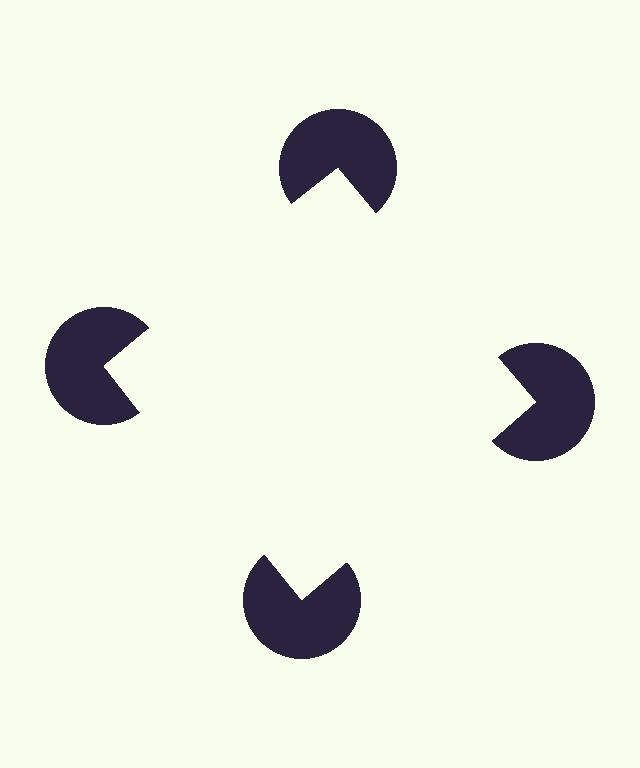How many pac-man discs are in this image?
There are 4 — one at each vertex of the illusory square.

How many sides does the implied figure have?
4 sides.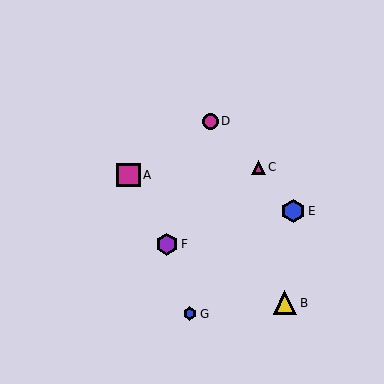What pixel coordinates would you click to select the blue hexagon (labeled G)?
Click at (190, 314) to select the blue hexagon G.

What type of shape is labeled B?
Shape B is a yellow triangle.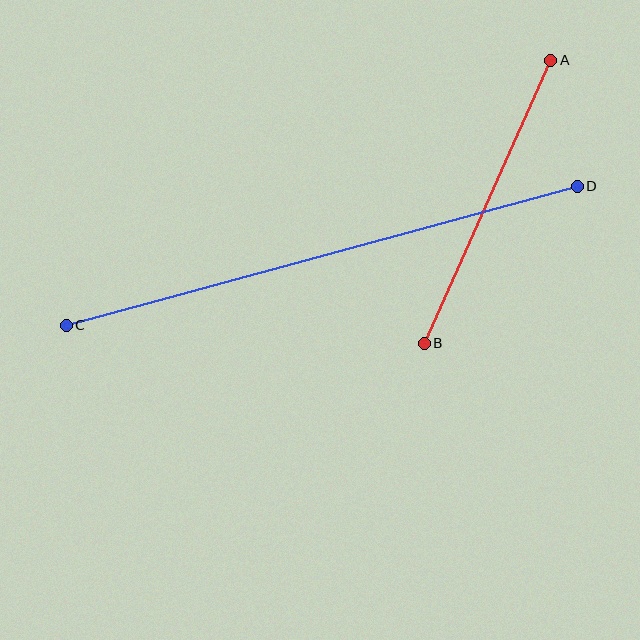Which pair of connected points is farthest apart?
Points C and D are farthest apart.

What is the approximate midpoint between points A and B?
The midpoint is at approximately (488, 202) pixels.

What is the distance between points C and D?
The distance is approximately 530 pixels.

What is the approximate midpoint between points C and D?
The midpoint is at approximately (322, 256) pixels.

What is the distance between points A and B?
The distance is approximately 310 pixels.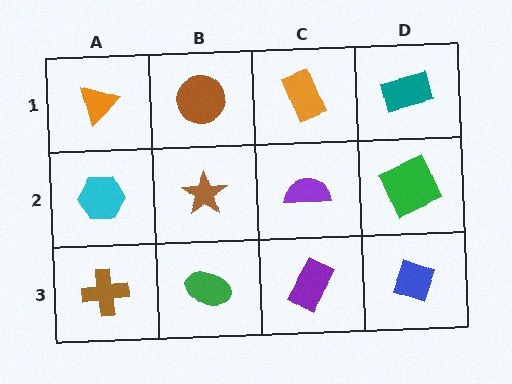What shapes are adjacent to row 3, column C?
A purple semicircle (row 2, column C), a green ellipse (row 3, column B), a blue diamond (row 3, column D).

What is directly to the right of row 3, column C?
A blue diamond.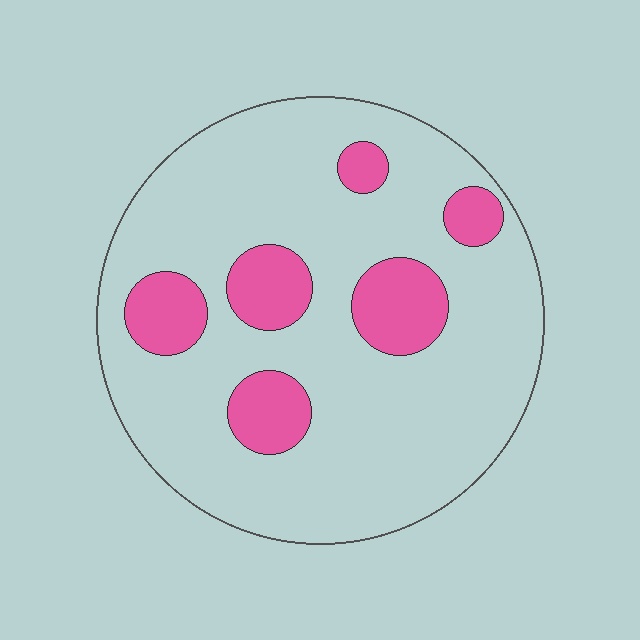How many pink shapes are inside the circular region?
6.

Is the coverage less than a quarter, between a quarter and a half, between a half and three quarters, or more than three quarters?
Less than a quarter.